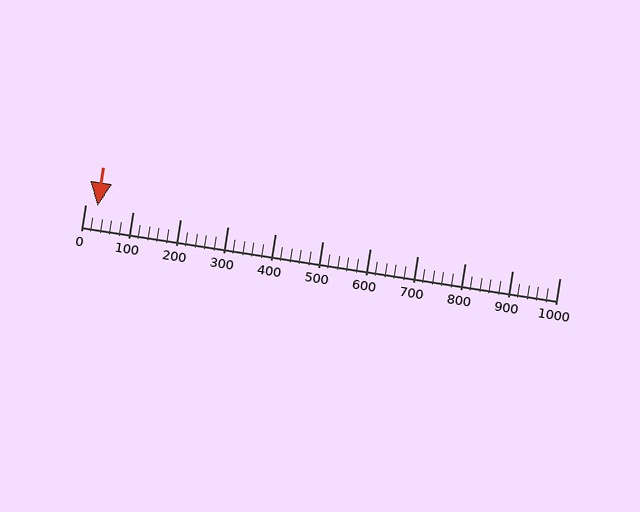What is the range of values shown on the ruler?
The ruler shows values from 0 to 1000.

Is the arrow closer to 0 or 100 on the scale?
The arrow is closer to 0.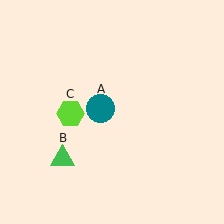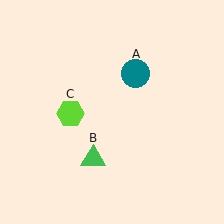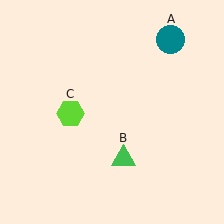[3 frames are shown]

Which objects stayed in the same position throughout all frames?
Lime hexagon (object C) remained stationary.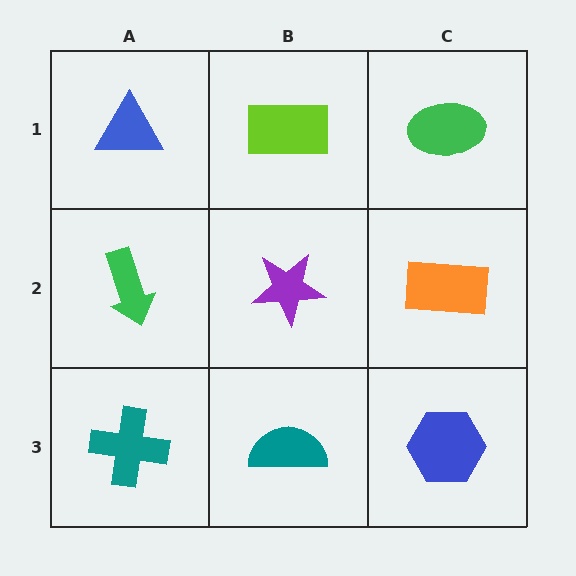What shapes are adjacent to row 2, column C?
A green ellipse (row 1, column C), a blue hexagon (row 3, column C), a purple star (row 2, column B).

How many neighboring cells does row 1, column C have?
2.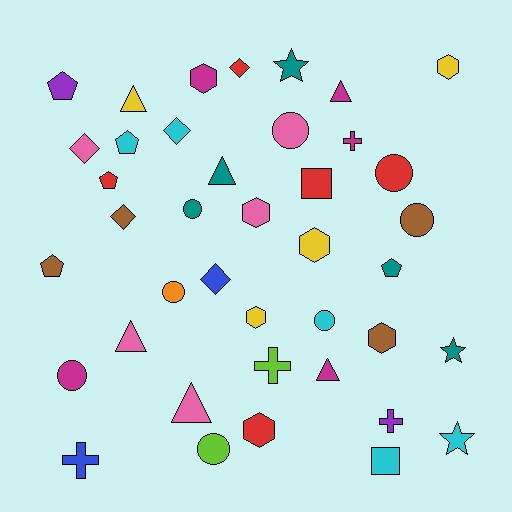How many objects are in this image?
There are 40 objects.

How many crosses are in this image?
There are 4 crosses.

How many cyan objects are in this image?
There are 5 cyan objects.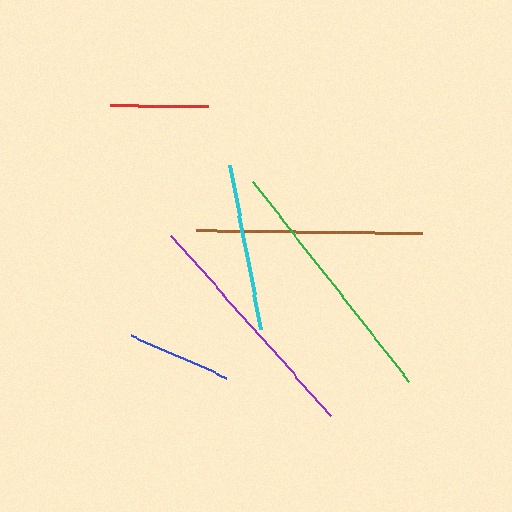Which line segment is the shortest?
The red line is the shortest at approximately 98 pixels.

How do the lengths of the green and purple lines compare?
The green and purple lines are approximately the same length.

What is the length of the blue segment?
The blue segment is approximately 105 pixels long.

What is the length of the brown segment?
The brown segment is approximately 227 pixels long.